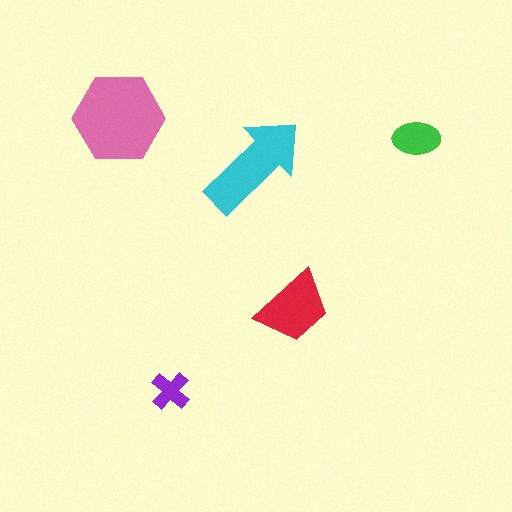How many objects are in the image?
There are 5 objects in the image.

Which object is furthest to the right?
The green ellipse is rightmost.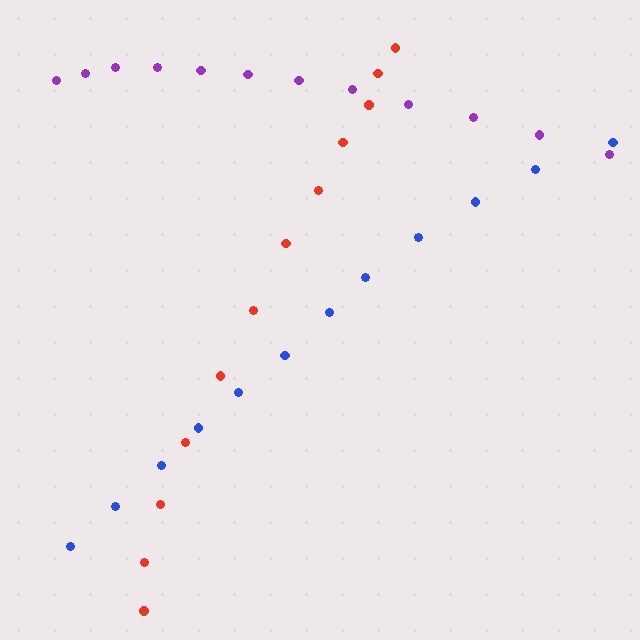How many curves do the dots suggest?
There are 3 distinct paths.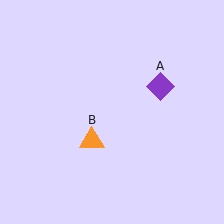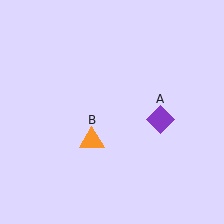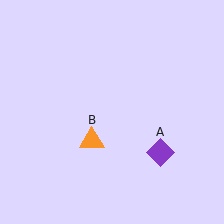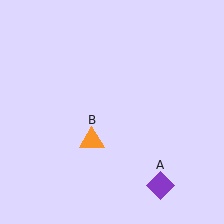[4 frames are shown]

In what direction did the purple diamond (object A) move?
The purple diamond (object A) moved down.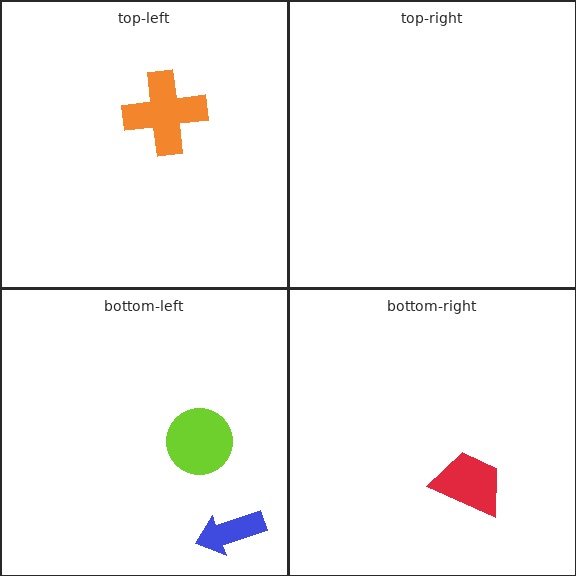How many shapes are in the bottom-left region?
2.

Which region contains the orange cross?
The top-left region.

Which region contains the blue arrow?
The bottom-left region.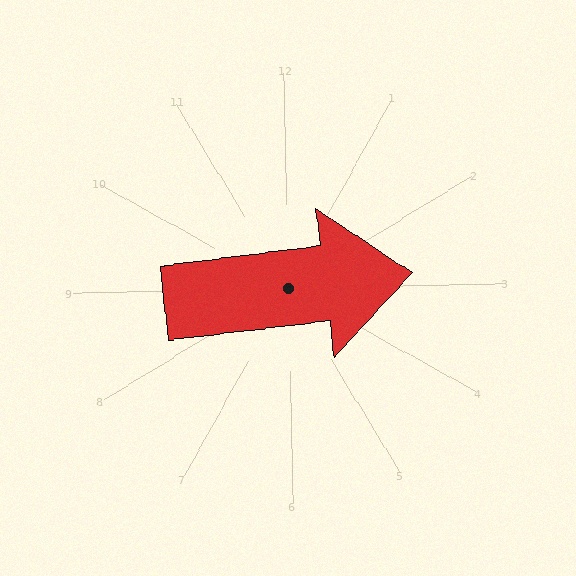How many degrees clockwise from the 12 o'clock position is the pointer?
Approximately 84 degrees.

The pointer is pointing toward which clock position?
Roughly 3 o'clock.